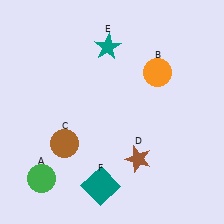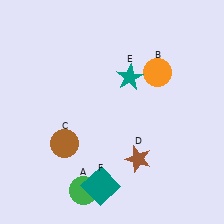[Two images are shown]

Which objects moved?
The objects that moved are: the green circle (A), the teal star (E).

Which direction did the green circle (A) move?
The green circle (A) moved right.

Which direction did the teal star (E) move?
The teal star (E) moved down.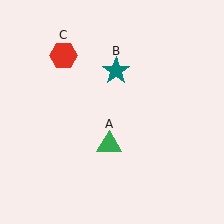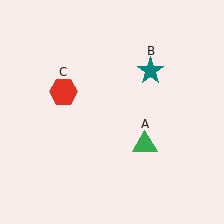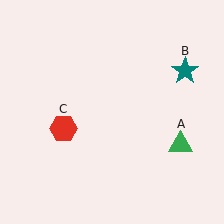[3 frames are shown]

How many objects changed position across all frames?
3 objects changed position: green triangle (object A), teal star (object B), red hexagon (object C).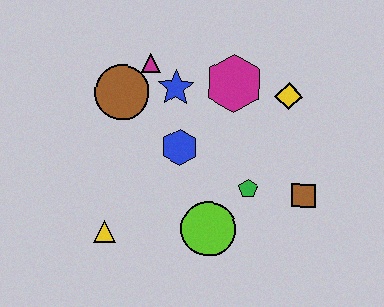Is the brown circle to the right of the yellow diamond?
No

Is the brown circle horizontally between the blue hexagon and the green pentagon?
No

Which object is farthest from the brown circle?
The brown square is farthest from the brown circle.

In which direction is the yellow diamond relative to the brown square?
The yellow diamond is above the brown square.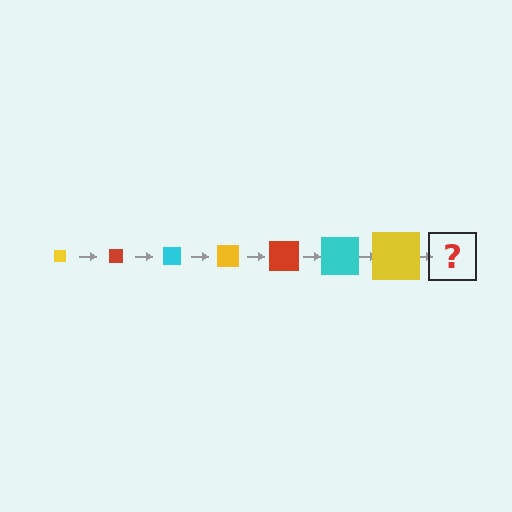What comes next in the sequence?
The next element should be a red square, larger than the previous one.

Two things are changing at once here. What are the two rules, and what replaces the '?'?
The two rules are that the square grows larger each step and the color cycles through yellow, red, and cyan. The '?' should be a red square, larger than the previous one.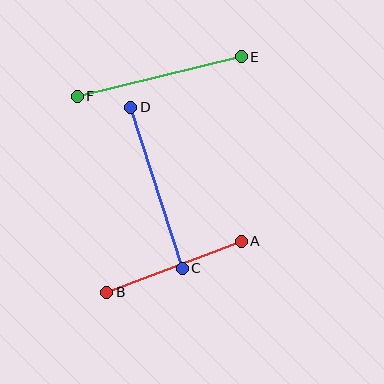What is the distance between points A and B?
The distance is approximately 144 pixels.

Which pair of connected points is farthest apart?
Points C and D are farthest apart.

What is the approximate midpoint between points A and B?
The midpoint is at approximately (174, 267) pixels.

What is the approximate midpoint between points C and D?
The midpoint is at approximately (157, 188) pixels.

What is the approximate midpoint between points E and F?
The midpoint is at approximately (159, 76) pixels.